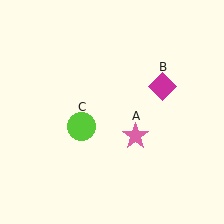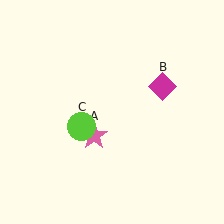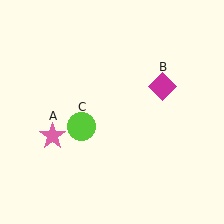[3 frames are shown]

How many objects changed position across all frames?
1 object changed position: pink star (object A).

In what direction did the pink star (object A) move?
The pink star (object A) moved left.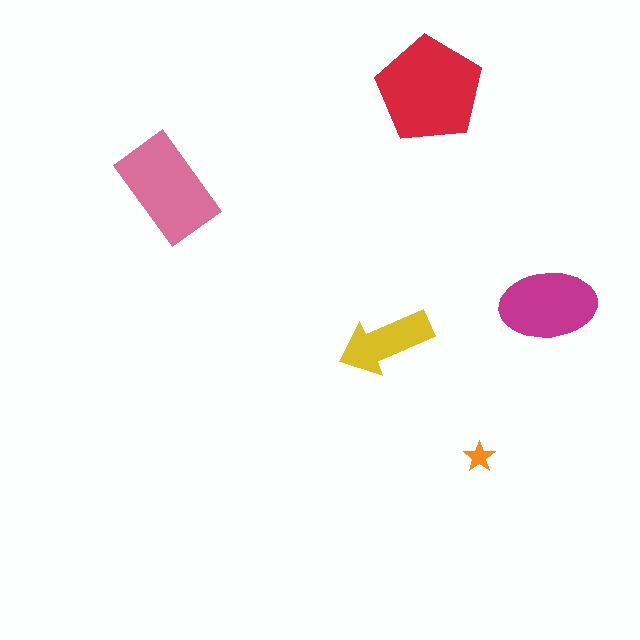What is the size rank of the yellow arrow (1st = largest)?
4th.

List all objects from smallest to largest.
The orange star, the yellow arrow, the magenta ellipse, the pink rectangle, the red pentagon.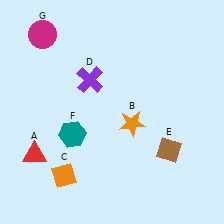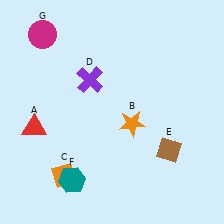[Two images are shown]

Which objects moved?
The objects that moved are: the red triangle (A), the teal hexagon (F).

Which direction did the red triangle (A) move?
The red triangle (A) moved up.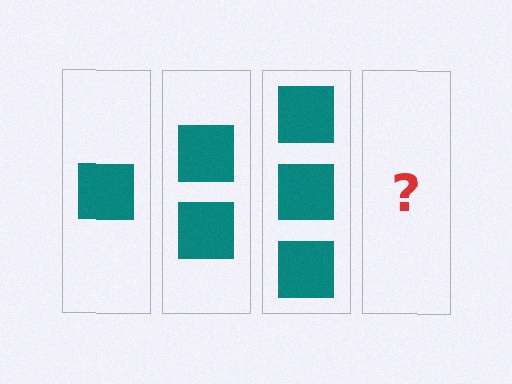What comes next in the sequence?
The next element should be 4 squares.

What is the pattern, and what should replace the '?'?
The pattern is that each step adds one more square. The '?' should be 4 squares.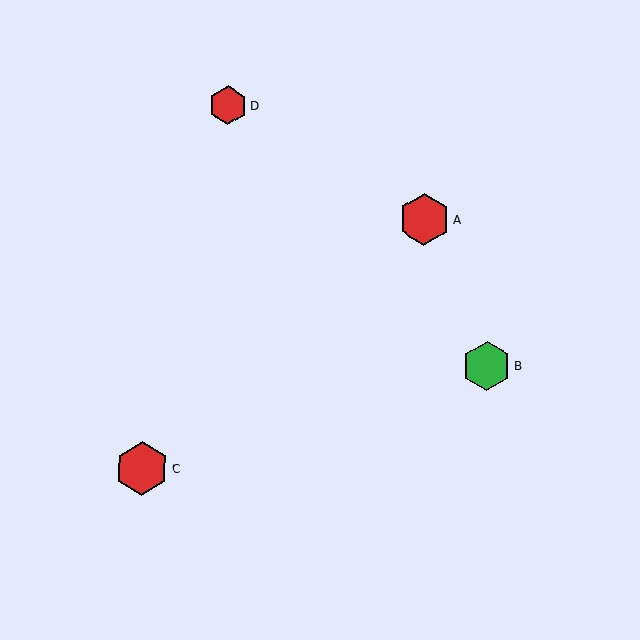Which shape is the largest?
The red hexagon (labeled C) is the largest.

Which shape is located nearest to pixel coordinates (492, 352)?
The green hexagon (labeled B) at (487, 366) is nearest to that location.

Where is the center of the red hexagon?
The center of the red hexagon is at (424, 219).